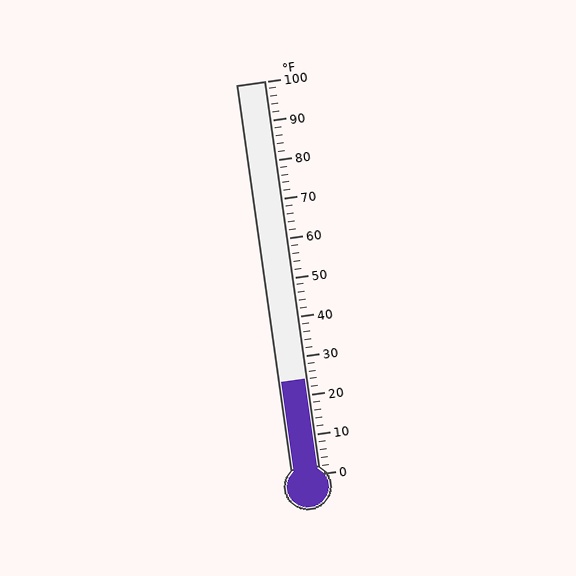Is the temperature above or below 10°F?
The temperature is above 10°F.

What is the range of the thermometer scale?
The thermometer scale ranges from 0°F to 100°F.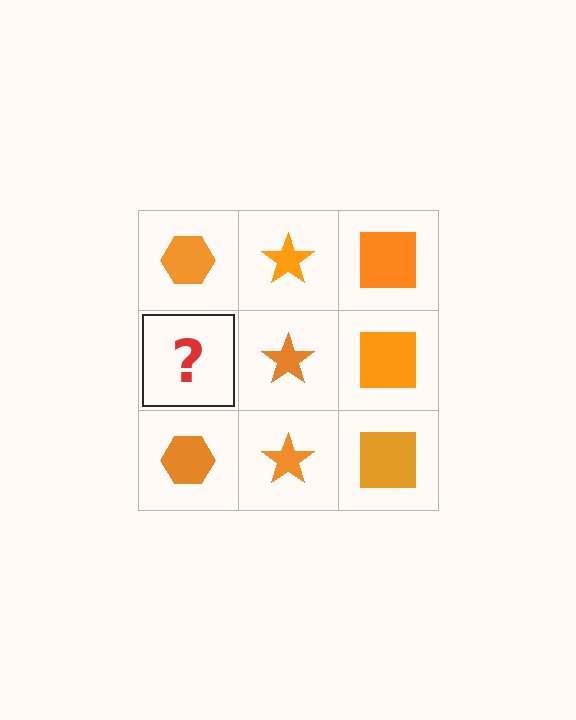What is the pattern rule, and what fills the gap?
The rule is that each column has a consistent shape. The gap should be filled with an orange hexagon.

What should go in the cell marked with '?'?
The missing cell should contain an orange hexagon.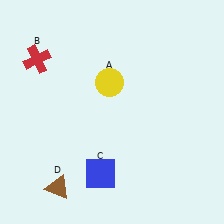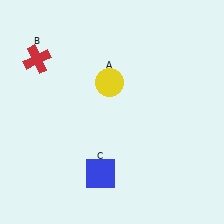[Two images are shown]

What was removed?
The brown triangle (D) was removed in Image 2.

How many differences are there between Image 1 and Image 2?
There is 1 difference between the two images.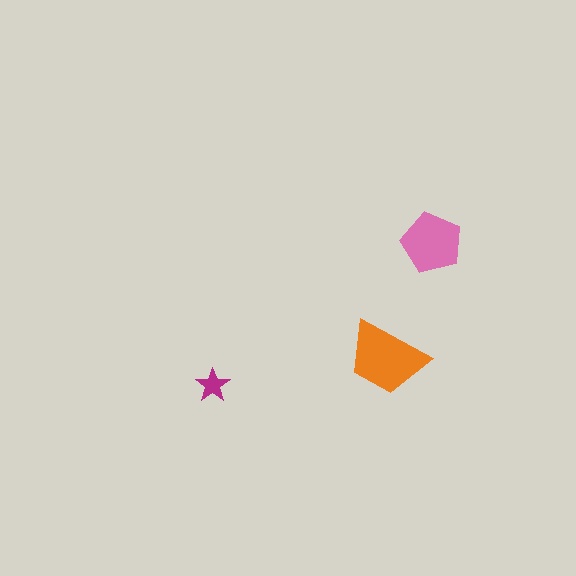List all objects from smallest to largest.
The magenta star, the pink pentagon, the orange trapezoid.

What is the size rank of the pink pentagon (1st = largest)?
2nd.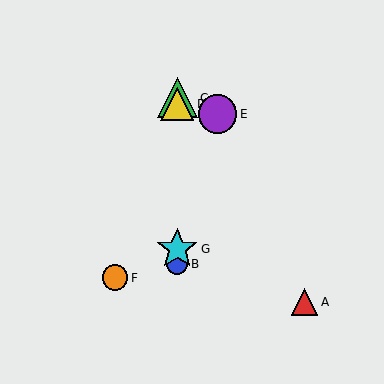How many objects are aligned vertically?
4 objects (B, C, D, G) are aligned vertically.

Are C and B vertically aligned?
Yes, both are at x≈177.